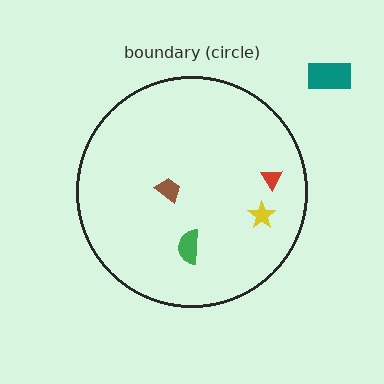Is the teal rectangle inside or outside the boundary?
Outside.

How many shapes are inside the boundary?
4 inside, 1 outside.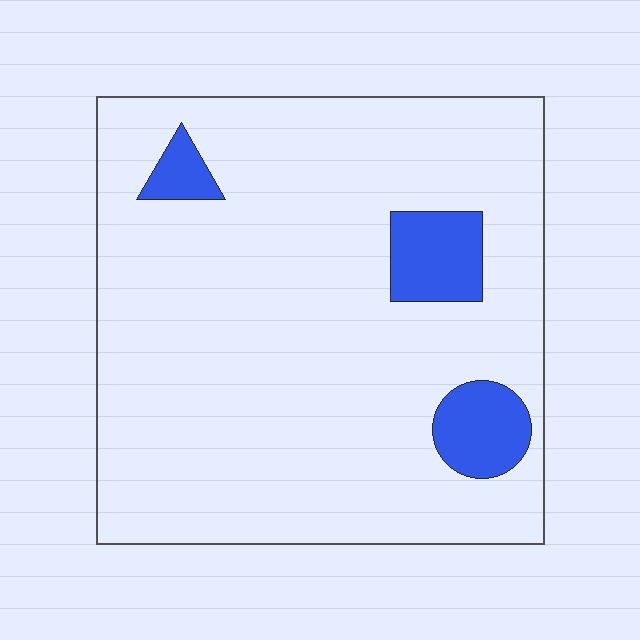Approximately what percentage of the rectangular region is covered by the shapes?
Approximately 10%.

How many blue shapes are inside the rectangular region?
3.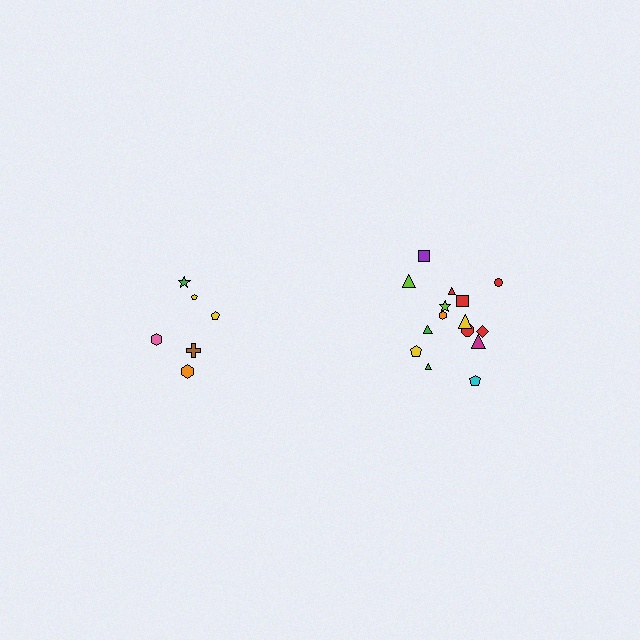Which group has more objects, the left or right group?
The right group.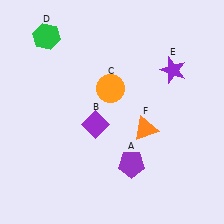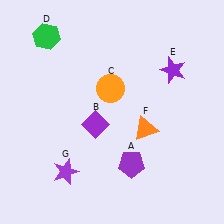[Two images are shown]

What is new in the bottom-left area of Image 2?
A purple star (G) was added in the bottom-left area of Image 2.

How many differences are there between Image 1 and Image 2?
There is 1 difference between the two images.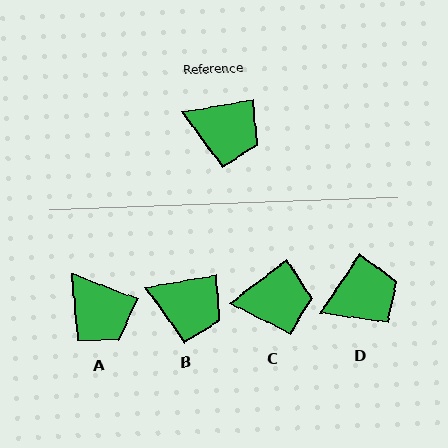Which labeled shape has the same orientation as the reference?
B.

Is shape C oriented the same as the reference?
No, it is off by about 28 degrees.